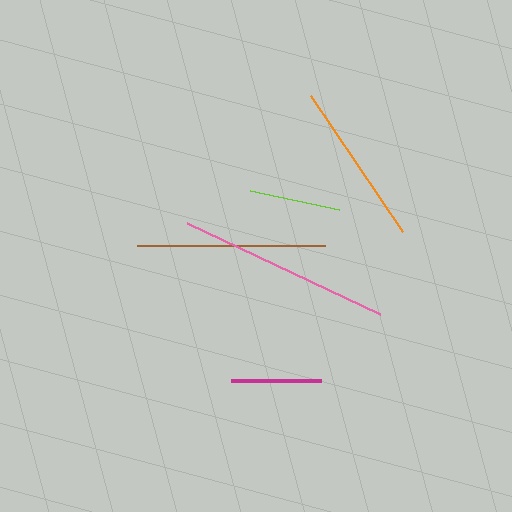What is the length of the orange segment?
The orange segment is approximately 165 pixels long.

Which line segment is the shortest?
The magenta line is the shortest at approximately 89 pixels.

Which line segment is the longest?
The pink line is the longest at approximately 213 pixels.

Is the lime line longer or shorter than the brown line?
The brown line is longer than the lime line.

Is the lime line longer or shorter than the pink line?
The pink line is longer than the lime line.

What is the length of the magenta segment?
The magenta segment is approximately 89 pixels long.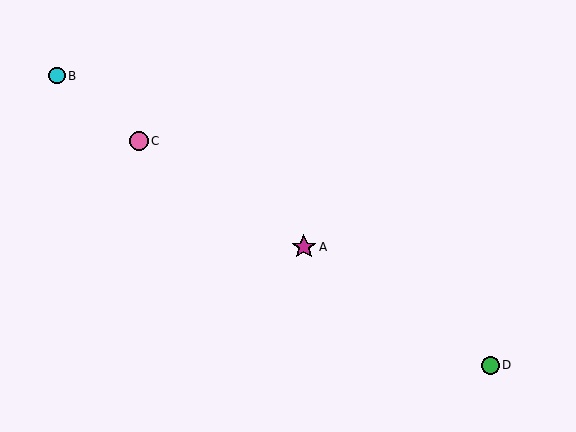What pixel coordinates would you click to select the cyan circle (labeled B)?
Click at (57, 76) to select the cyan circle B.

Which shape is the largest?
The magenta star (labeled A) is the largest.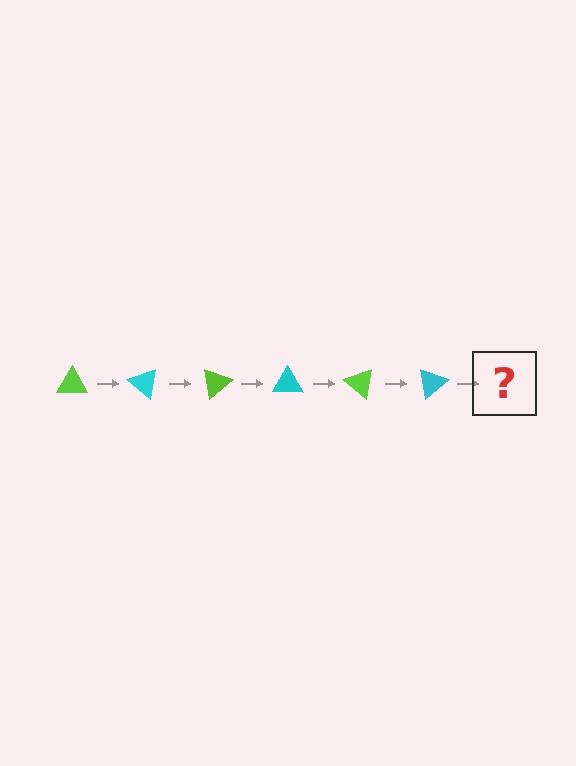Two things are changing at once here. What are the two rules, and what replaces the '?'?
The two rules are that it rotates 40 degrees each step and the color cycles through lime and cyan. The '?' should be a lime triangle, rotated 240 degrees from the start.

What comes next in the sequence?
The next element should be a lime triangle, rotated 240 degrees from the start.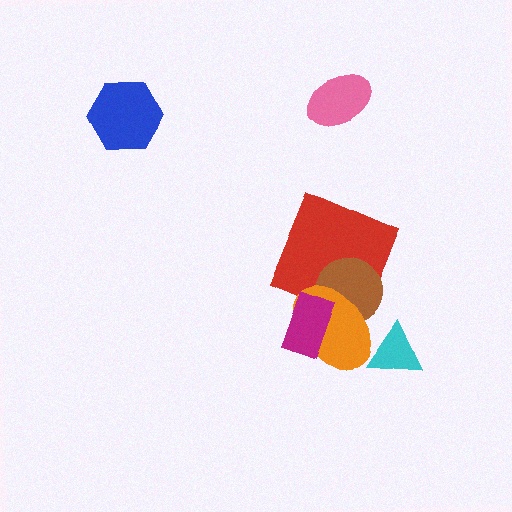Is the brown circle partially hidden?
Yes, it is partially covered by another shape.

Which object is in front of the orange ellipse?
The magenta rectangle is in front of the orange ellipse.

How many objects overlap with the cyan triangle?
1 object overlaps with the cyan triangle.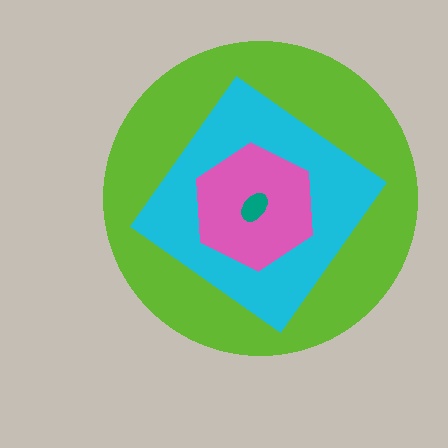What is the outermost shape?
The lime circle.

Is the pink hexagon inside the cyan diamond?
Yes.